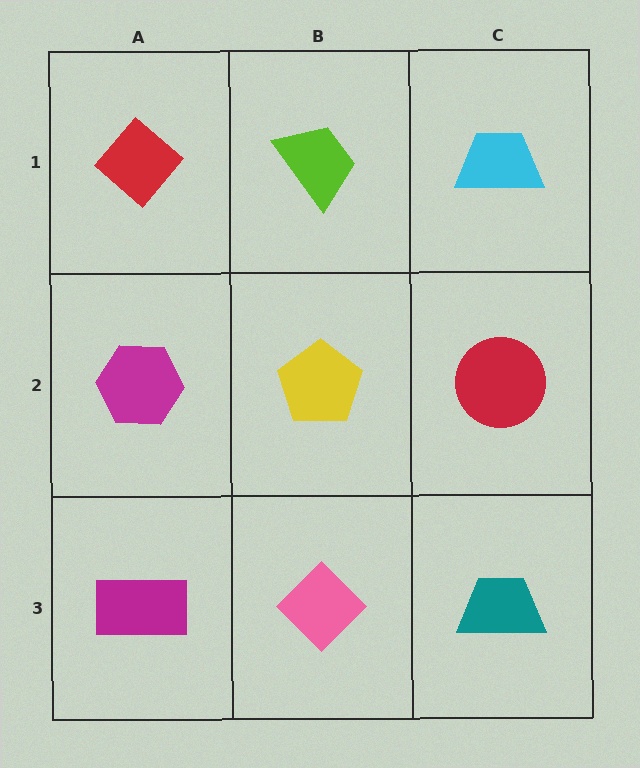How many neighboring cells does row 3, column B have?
3.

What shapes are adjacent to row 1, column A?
A magenta hexagon (row 2, column A), a lime trapezoid (row 1, column B).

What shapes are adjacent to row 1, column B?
A yellow pentagon (row 2, column B), a red diamond (row 1, column A), a cyan trapezoid (row 1, column C).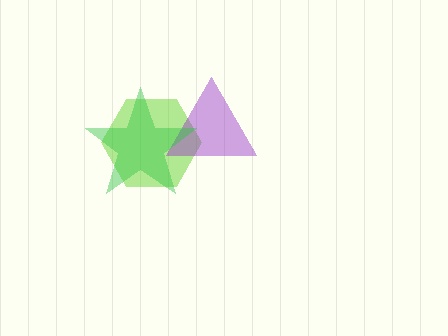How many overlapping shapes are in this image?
There are 3 overlapping shapes in the image.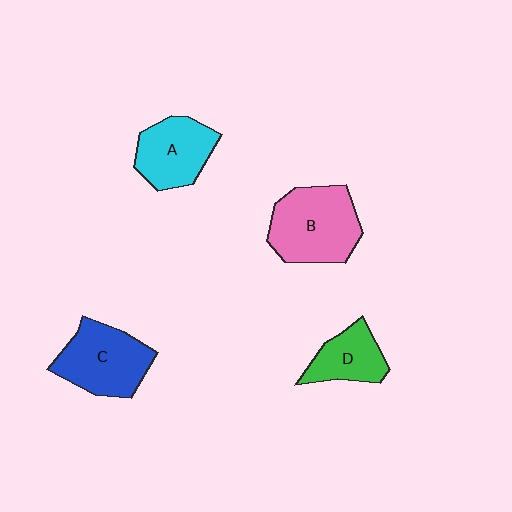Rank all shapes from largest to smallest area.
From largest to smallest: B (pink), C (blue), A (cyan), D (green).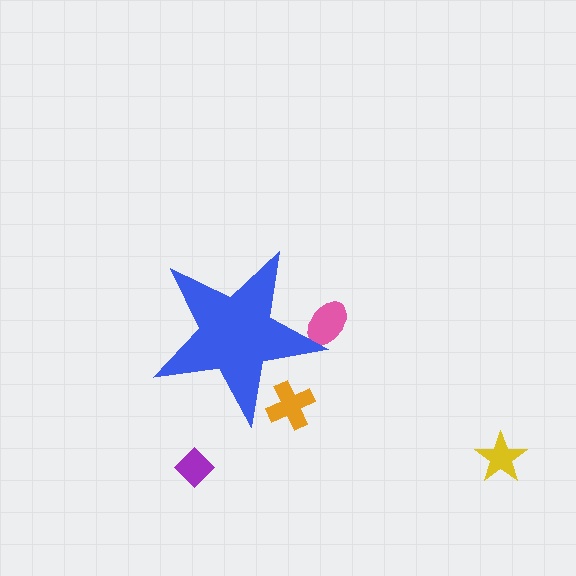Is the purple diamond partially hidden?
No, the purple diamond is fully visible.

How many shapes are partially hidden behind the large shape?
2 shapes are partially hidden.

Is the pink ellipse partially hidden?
Yes, the pink ellipse is partially hidden behind the blue star.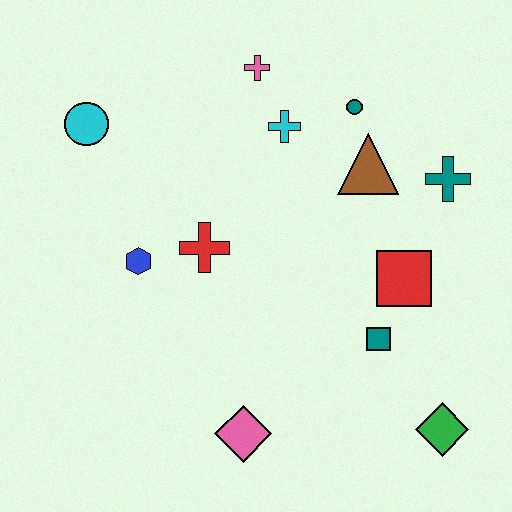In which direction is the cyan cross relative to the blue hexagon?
The cyan cross is to the right of the blue hexagon.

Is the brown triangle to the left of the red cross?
No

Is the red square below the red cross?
Yes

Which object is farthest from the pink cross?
The green diamond is farthest from the pink cross.